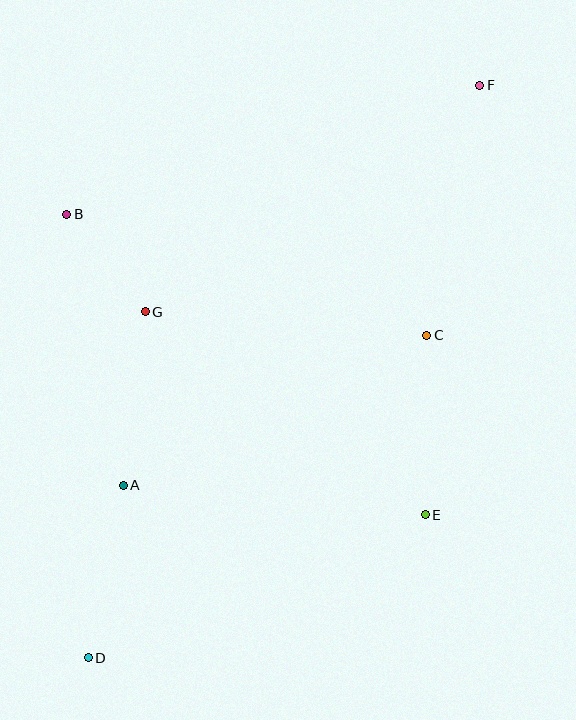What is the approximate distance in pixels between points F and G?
The distance between F and G is approximately 404 pixels.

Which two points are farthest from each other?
Points D and F are farthest from each other.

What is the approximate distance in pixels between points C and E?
The distance between C and E is approximately 179 pixels.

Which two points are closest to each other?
Points B and G are closest to each other.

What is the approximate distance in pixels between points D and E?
The distance between D and E is approximately 366 pixels.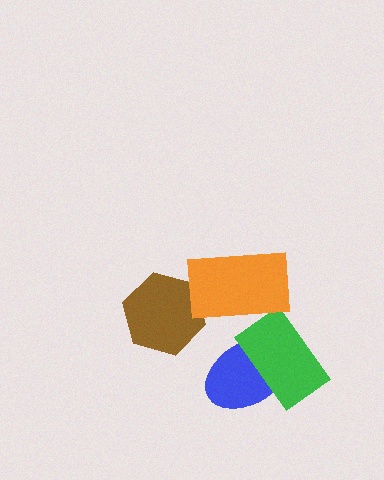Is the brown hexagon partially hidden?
Yes, it is partially covered by another shape.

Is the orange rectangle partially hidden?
No, no other shape covers it.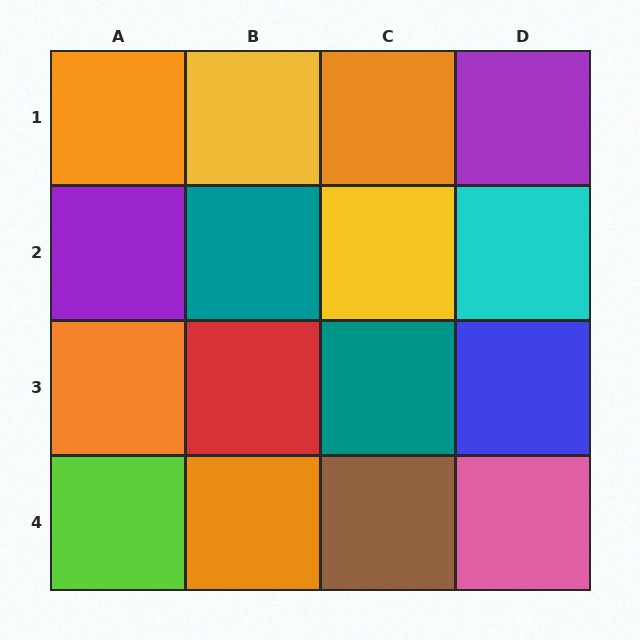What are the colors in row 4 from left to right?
Lime, orange, brown, pink.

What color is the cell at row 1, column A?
Orange.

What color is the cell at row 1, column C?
Orange.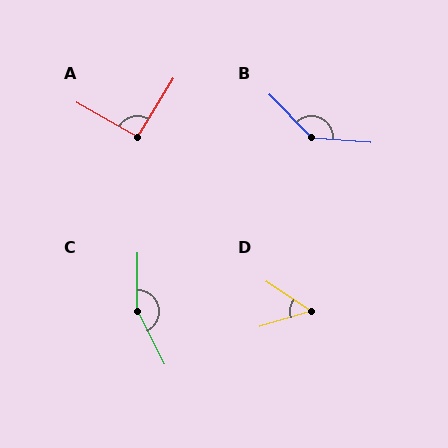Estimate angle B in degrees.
Approximately 138 degrees.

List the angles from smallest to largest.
D (50°), A (92°), B (138°), C (153°).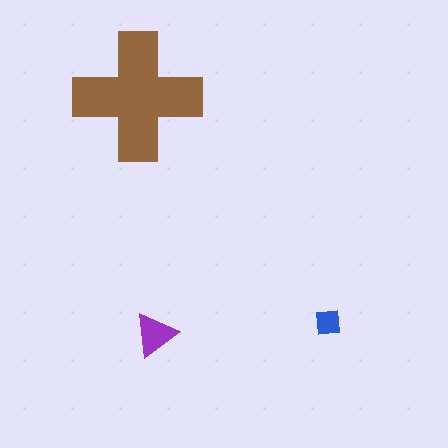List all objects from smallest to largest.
The blue square, the purple triangle, the brown cross.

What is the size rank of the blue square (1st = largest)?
3rd.